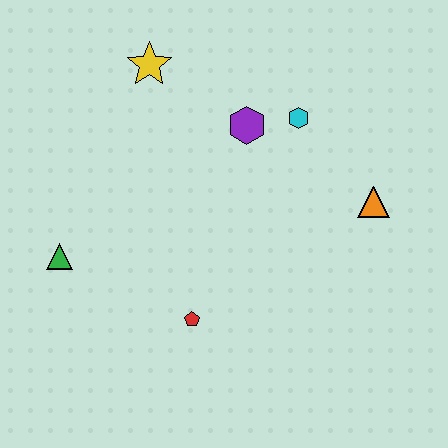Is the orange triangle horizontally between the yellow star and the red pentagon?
No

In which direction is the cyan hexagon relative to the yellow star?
The cyan hexagon is to the right of the yellow star.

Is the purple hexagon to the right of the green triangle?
Yes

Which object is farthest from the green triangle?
The orange triangle is farthest from the green triangle.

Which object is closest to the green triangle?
The red pentagon is closest to the green triangle.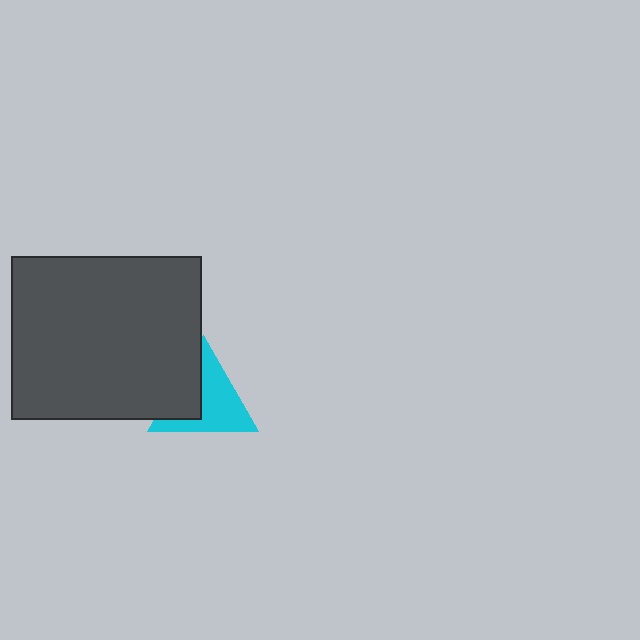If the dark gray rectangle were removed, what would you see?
You would see the complete cyan triangle.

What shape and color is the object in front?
The object in front is a dark gray rectangle.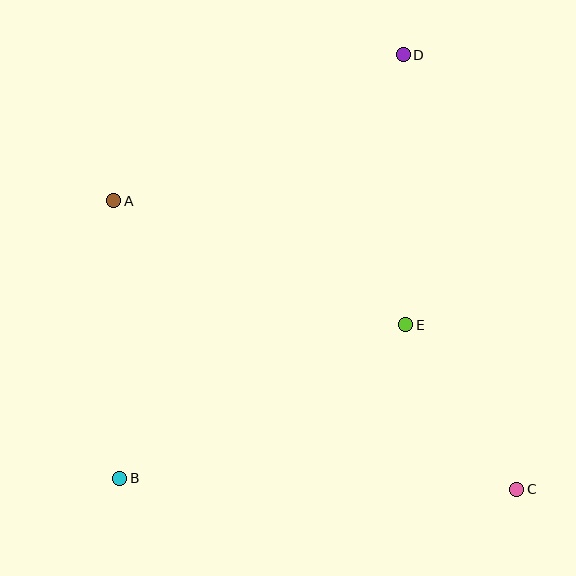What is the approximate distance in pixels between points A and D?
The distance between A and D is approximately 324 pixels.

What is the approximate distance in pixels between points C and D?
The distance between C and D is approximately 449 pixels.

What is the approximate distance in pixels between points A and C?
The distance between A and C is approximately 496 pixels.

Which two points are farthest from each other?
Points B and D are farthest from each other.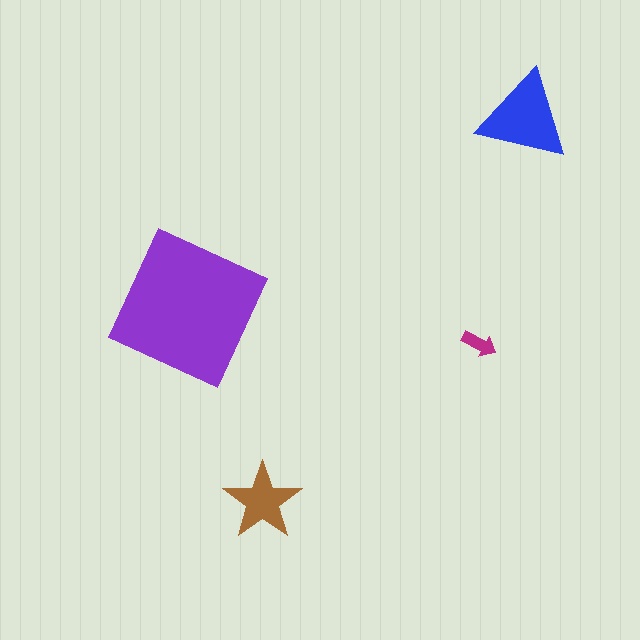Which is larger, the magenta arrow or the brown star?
The brown star.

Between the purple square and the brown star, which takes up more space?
The purple square.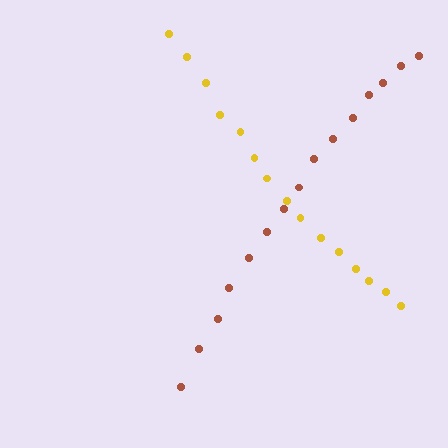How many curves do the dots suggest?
There are 2 distinct paths.